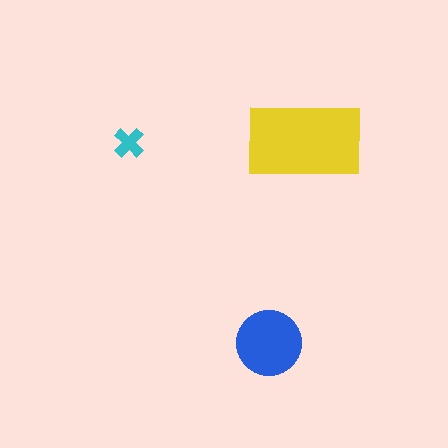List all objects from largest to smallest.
The yellow rectangle, the blue circle, the cyan cross.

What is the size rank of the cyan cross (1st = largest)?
3rd.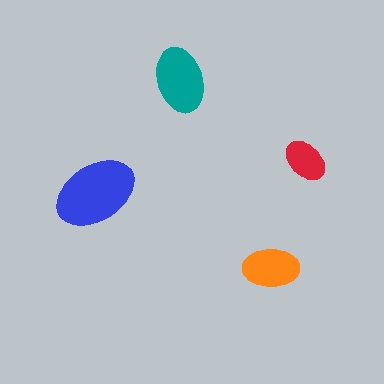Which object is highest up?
The teal ellipse is topmost.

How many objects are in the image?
There are 4 objects in the image.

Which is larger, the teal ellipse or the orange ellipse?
The teal one.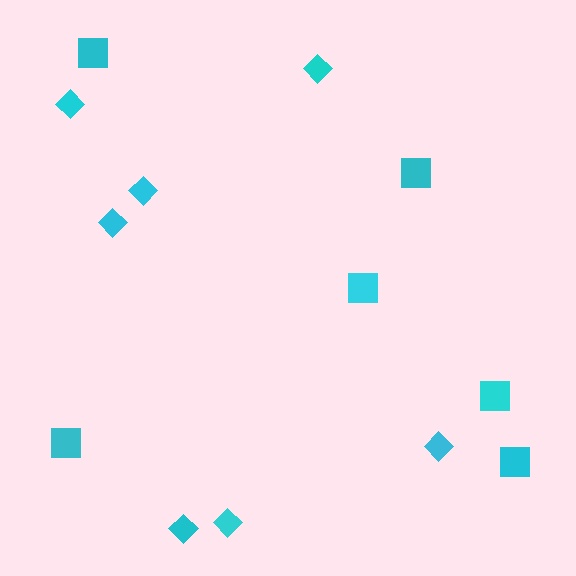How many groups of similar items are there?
There are 2 groups: one group of squares (6) and one group of diamonds (7).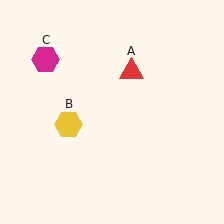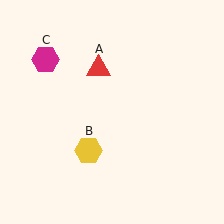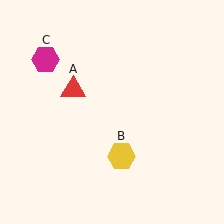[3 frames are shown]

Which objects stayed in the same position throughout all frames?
Magenta hexagon (object C) remained stationary.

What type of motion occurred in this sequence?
The red triangle (object A), yellow hexagon (object B) rotated counterclockwise around the center of the scene.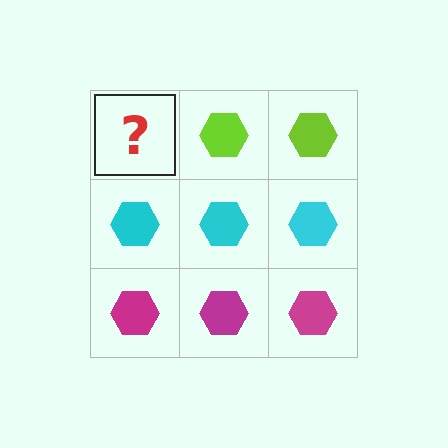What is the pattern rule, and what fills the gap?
The rule is that each row has a consistent color. The gap should be filled with a lime hexagon.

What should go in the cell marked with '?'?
The missing cell should contain a lime hexagon.